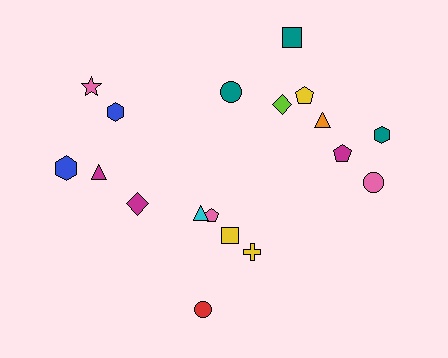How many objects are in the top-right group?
There are 8 objects.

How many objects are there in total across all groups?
There are 18 objects.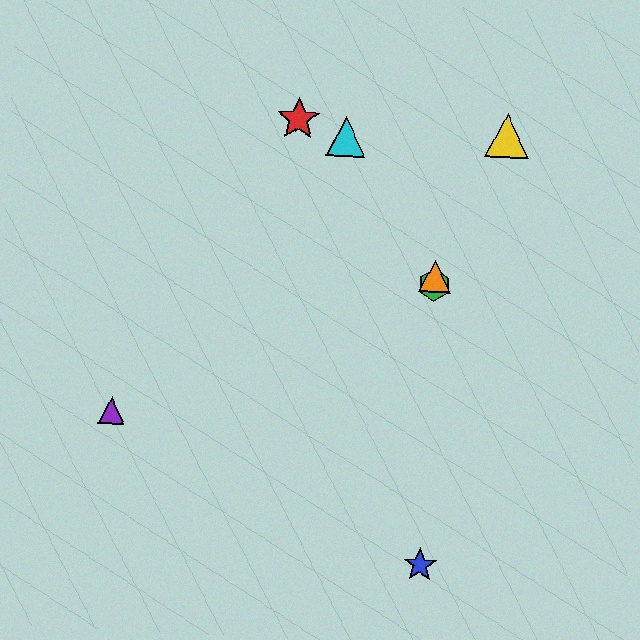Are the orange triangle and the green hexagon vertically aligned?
Yes, both are at x≈435.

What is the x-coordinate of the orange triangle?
The orange triangle is at x≈435.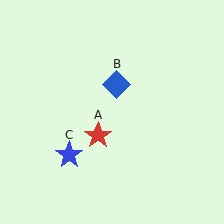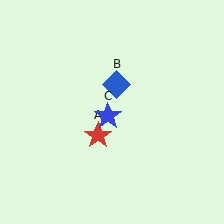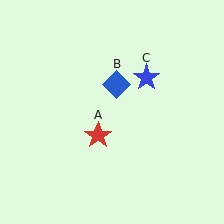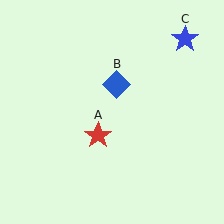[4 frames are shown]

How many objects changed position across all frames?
1 object changed position: blue star (object C).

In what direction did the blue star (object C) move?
The blue star (object C) moved up and to the right.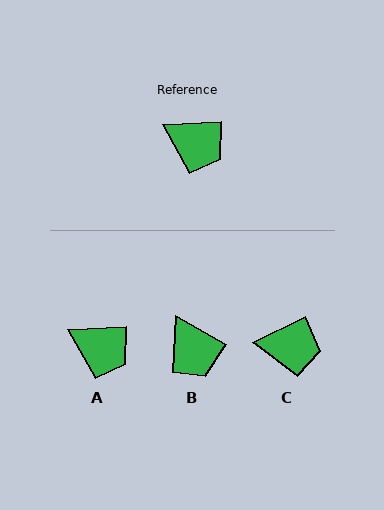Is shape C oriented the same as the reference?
No, it is off by about 24 degrees.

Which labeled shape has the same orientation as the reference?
A.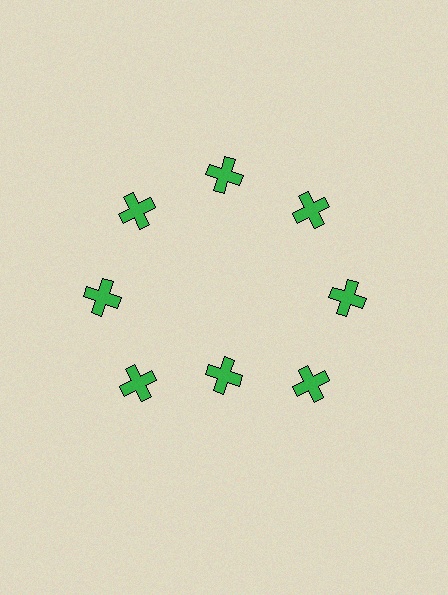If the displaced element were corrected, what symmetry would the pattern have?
It would have 8-fold rotational symmetry — the pattern would map onto itself every 45 degrees.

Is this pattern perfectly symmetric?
No. The 8 green crosses are arranged in a ring, but one element near the 6 o'clock position is pulled inward toward the center, breaking the 8-fold rotational symmetry.